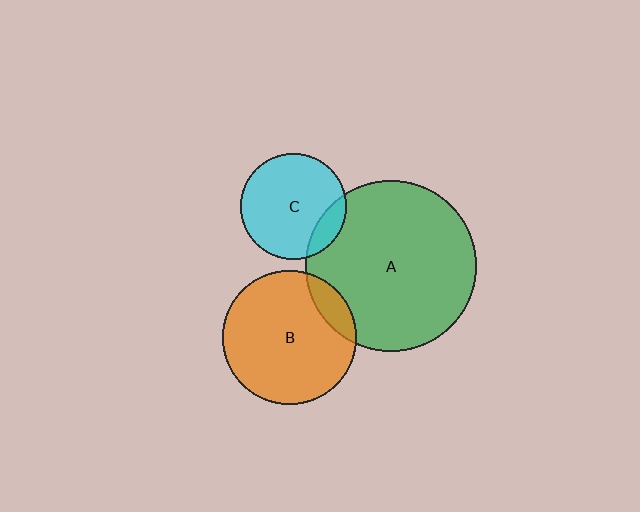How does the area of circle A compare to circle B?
Approximately 1.6 times.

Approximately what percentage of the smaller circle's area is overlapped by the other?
Approximately 10%.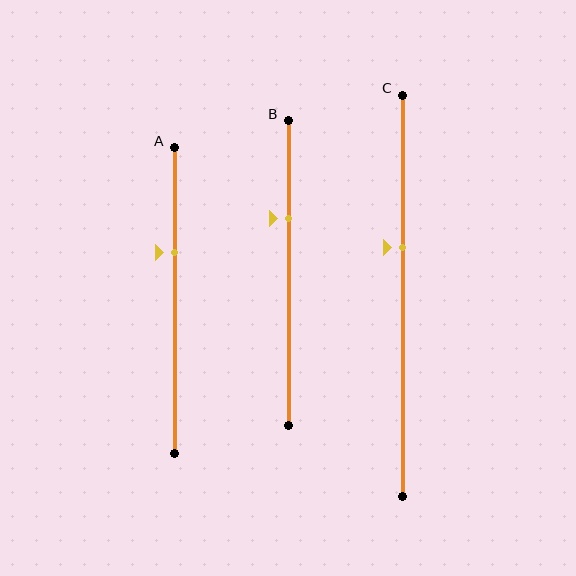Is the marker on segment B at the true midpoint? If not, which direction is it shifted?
No, the marker on segment B is shifted upward by about 18% of the segment length.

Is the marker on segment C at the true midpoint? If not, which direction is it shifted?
No, the marker on segment C is shifted upward by about 12% of the segment length.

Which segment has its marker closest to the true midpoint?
Segment C has its marker closest to the true midpoint.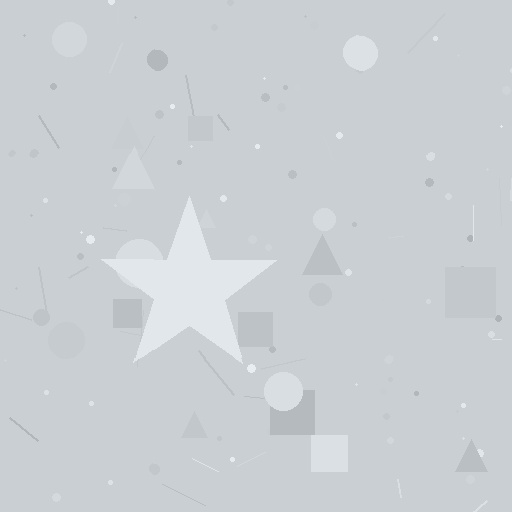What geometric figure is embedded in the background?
A star is embedded in the background.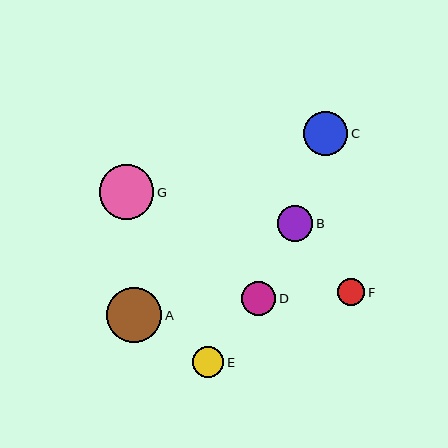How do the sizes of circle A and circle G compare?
Circle A and circle G are approximately the same size.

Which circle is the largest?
Circle A is the largest with a size of approximately 55 pixels.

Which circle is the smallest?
Circle F is the smallest with a size of approximately 27 pixels.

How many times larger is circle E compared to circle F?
Circle E is approximately 1.1 times the size of circle F.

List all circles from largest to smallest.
From largest to smallest: A, G, C, B, D, E, F.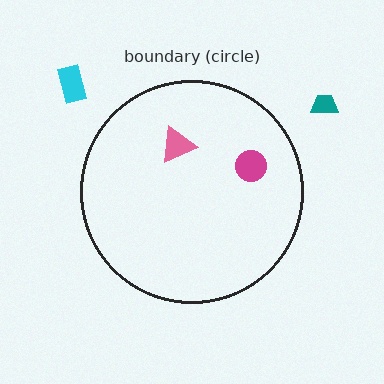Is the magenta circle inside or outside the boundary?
Inside.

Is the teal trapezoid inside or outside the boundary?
Outside.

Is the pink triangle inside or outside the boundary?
Inside.